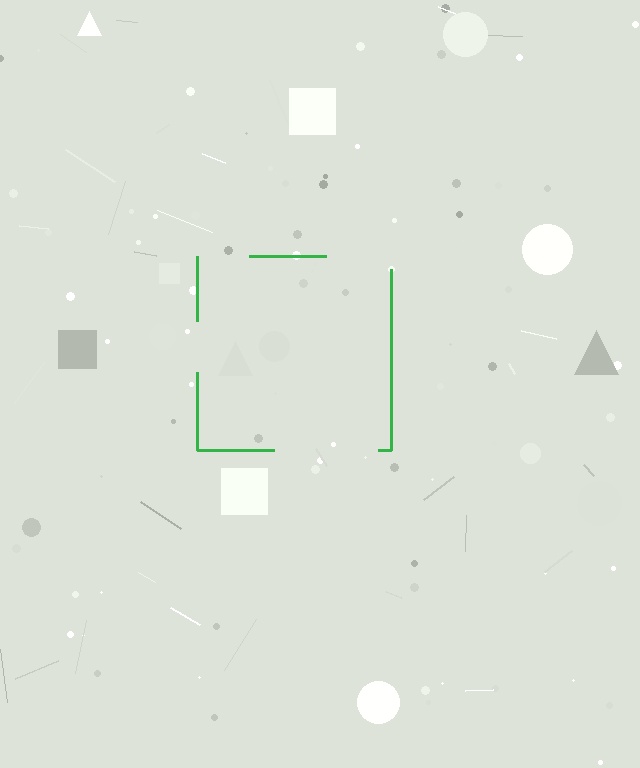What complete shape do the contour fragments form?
The contour fragments form a square.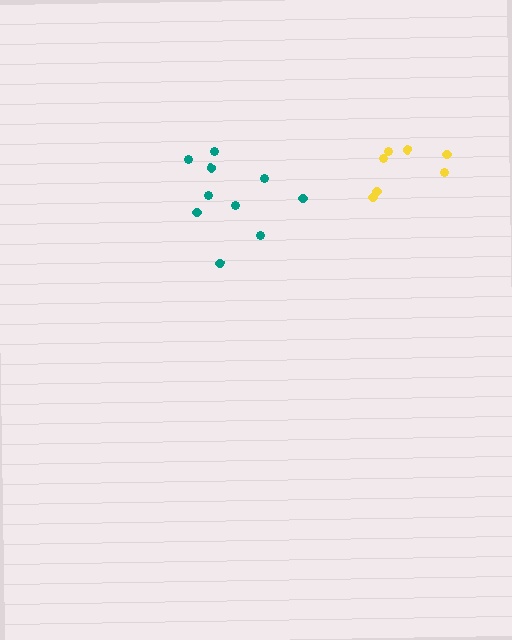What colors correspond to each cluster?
The clusters are colored: yellow, teal.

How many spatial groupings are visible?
There are 2 spatial groupings.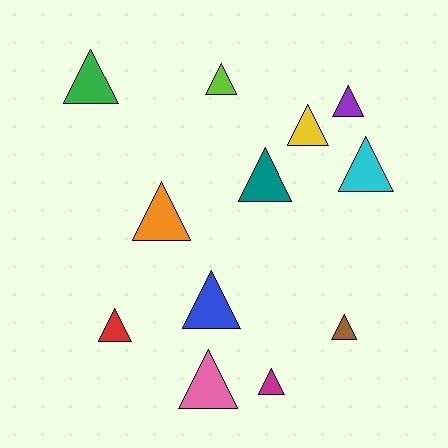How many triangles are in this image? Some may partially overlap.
There are 12 triangles.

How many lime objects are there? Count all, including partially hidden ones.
There is 1 lime object.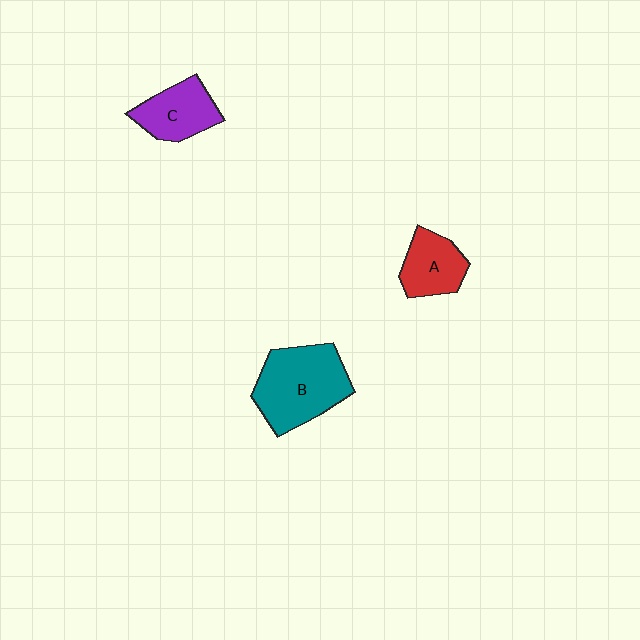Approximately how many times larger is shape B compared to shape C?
Approximately 1.7 times.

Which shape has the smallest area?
Shape A (red).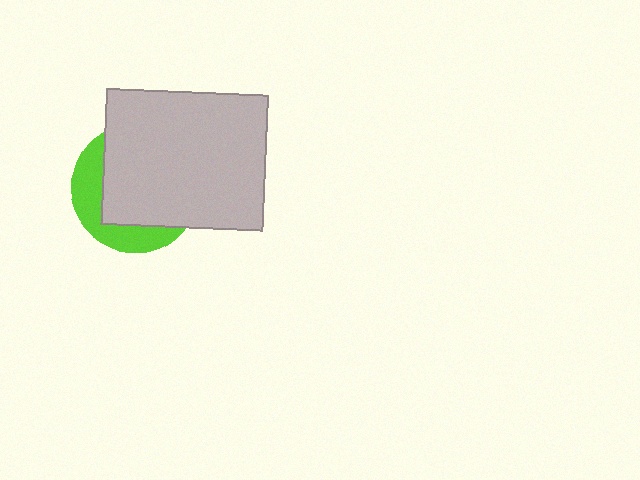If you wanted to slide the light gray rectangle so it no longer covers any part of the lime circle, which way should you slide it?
Slide it toward the upper-right — that is the most direct way to separate the two shapes.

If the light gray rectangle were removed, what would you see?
You would see the complete lime circle.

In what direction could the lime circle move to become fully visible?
The lime circle could move toward the lower-left. That would shift it out from behind the light gray rectangle entirely.